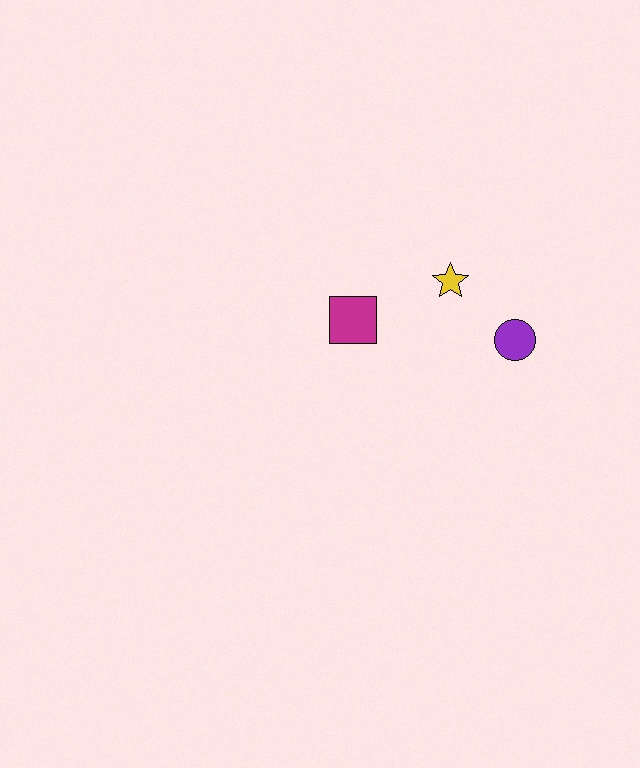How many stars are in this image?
There is 1 star.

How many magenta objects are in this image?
There is 1 magenta object.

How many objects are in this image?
There are 3 objects.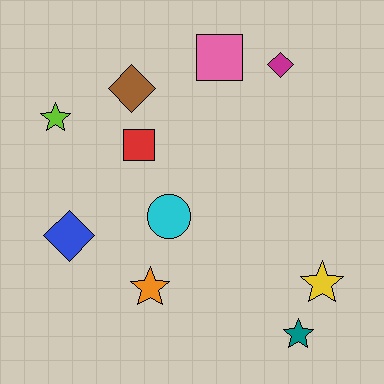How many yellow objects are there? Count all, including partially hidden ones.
There is 1 yellow object.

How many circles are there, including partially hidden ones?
There is 1 circle.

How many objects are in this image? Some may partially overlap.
There are 10 objects.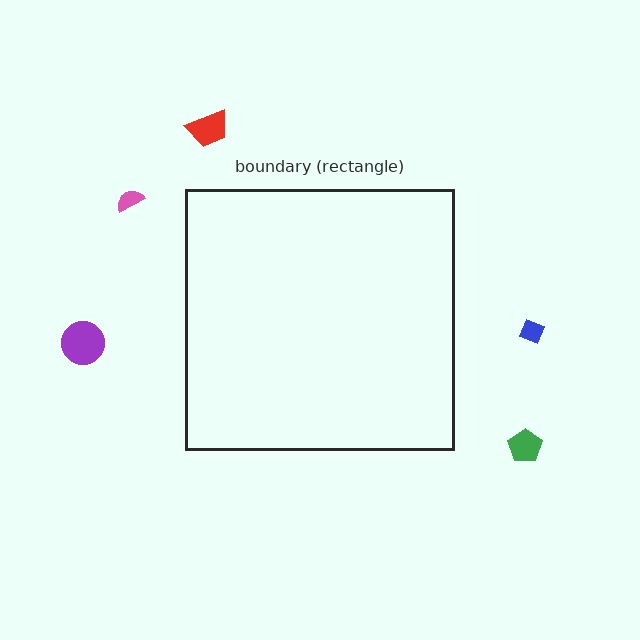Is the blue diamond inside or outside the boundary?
Outside.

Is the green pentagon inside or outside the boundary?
Outside.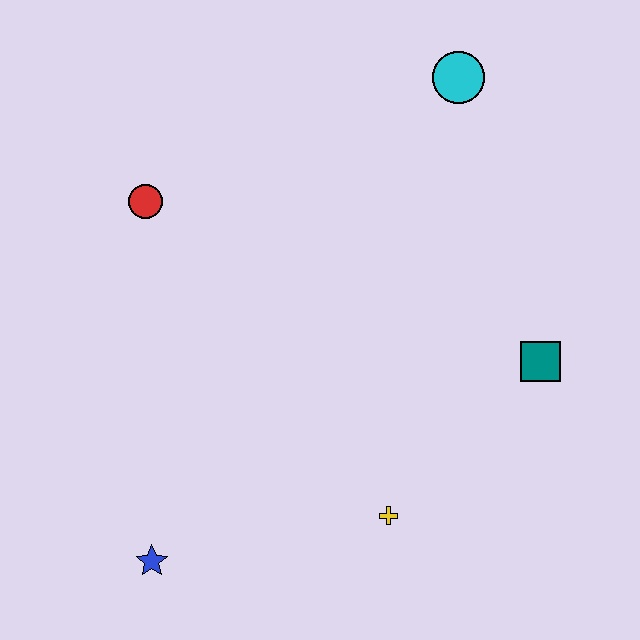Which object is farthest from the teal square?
The blue star is farthest from the teal square.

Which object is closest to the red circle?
The cyan circle is closest to the red circle.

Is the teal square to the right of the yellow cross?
Yes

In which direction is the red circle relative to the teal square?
The red circle is to the left of the teal square.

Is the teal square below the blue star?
No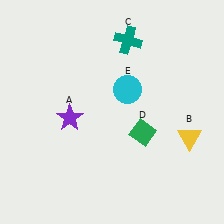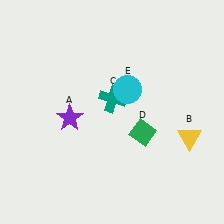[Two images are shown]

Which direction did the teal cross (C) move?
The teal cross (C) moved down.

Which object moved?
The teal cross (C) moved down.